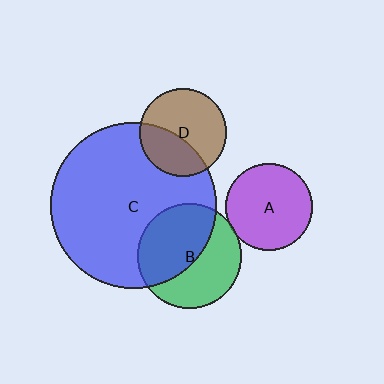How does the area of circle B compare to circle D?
Approximately 1.4 times.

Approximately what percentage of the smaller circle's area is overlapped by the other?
Approximately 35%.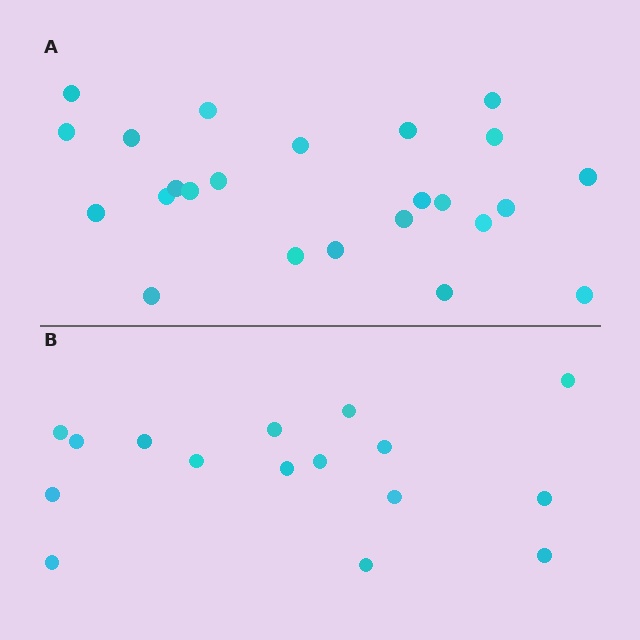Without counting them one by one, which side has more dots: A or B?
Region A (the top region) has more dots.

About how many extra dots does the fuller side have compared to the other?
Region A has roughly 8 or so more dots than region B.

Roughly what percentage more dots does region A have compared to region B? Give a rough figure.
About 50% more.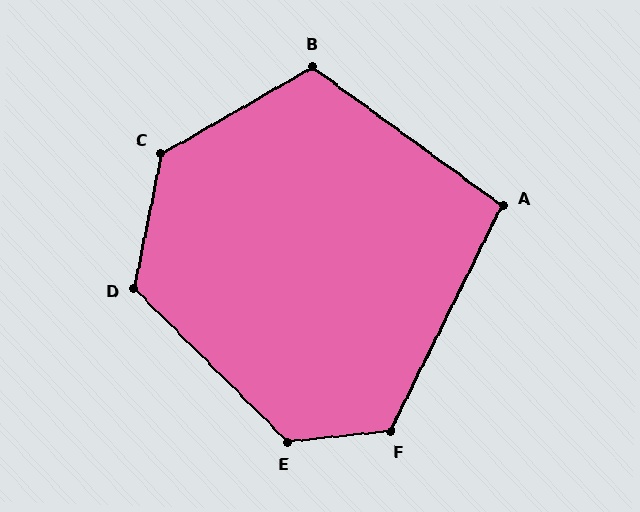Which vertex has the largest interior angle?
C, at approximately 131 degrees.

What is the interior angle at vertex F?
Approximately 122 degrees (obtuse).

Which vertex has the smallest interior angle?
A, at approximately 100 degrees.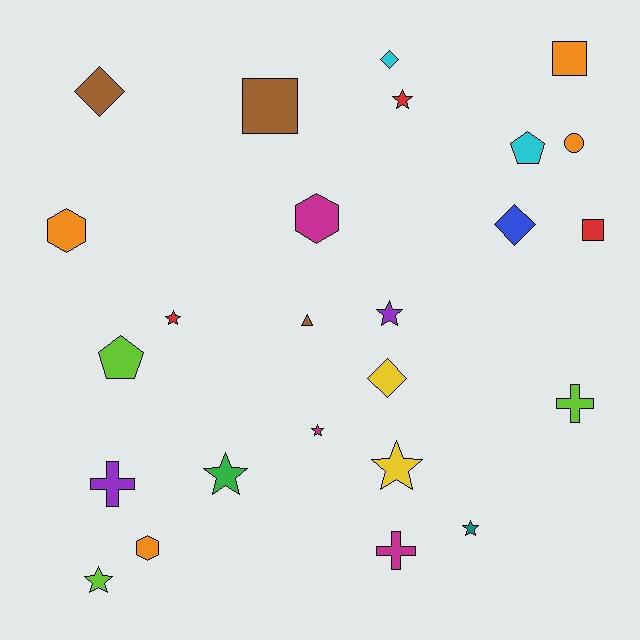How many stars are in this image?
There are 8 stars.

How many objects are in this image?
There are 25 objects.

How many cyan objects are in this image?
There are 2 cyan objects.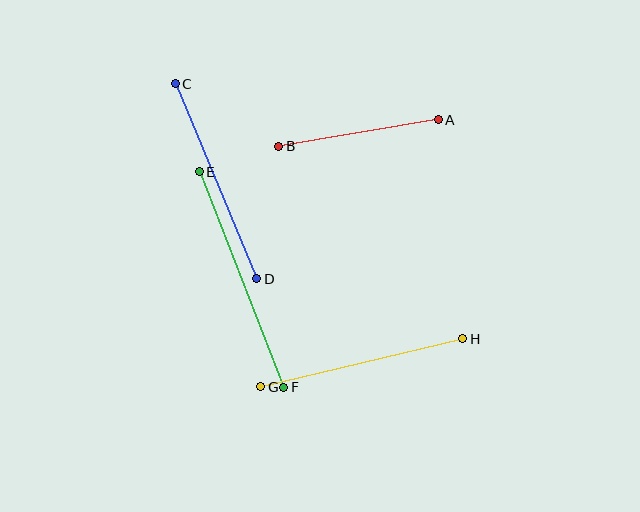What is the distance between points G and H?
The distance is approximately 208 pixels.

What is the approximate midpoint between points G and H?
The midpoint is at approximately (362, 363) pixels.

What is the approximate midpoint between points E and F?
The midpoint is at approximately (241, 279) pixels.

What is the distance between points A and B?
The distance is approximately 161 pixels.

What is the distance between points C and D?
The distance is approximately 211 pixels.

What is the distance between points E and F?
The distance is approximately 232 pixels.